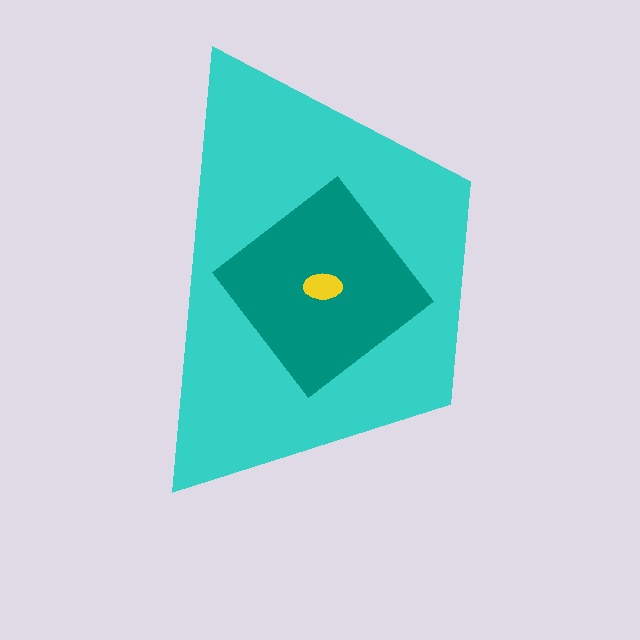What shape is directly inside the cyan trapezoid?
The teal diamond.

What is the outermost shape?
The cyan trapezoid.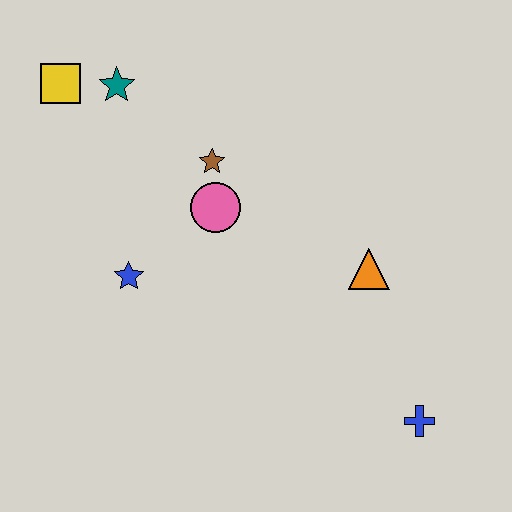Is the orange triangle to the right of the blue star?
Yes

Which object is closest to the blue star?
The pink circle is closest to the blue star.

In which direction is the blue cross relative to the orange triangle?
The blue cross is below the orange triangle.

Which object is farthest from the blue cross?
The yellow square is farthest from the blue cross.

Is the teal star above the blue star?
Yes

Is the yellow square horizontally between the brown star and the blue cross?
No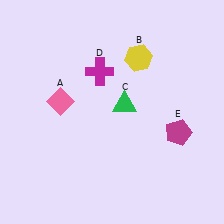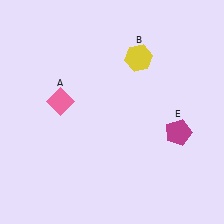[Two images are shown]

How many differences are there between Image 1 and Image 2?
There are 2 differences between the two images.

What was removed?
The magenta cross (D), the green triangle (C) were removed in Image 2.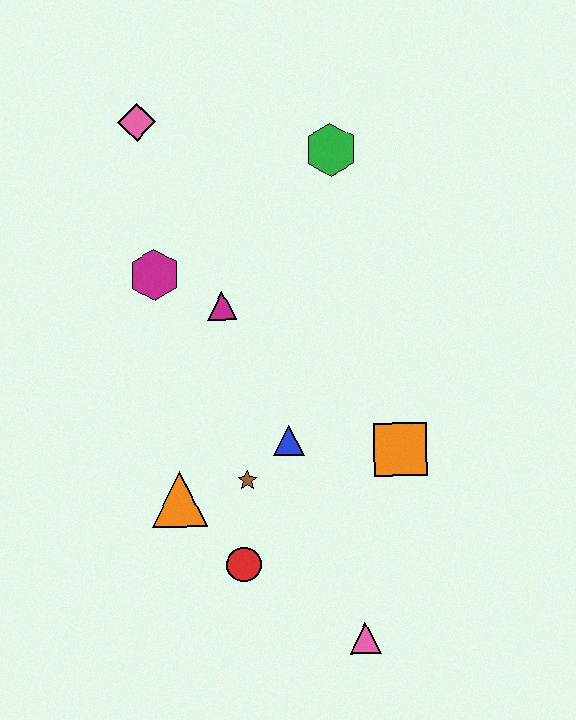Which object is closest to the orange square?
The blue triangle is closest to the orange square.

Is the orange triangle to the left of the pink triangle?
Yes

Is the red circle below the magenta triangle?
Yes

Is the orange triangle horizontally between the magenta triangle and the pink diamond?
Yes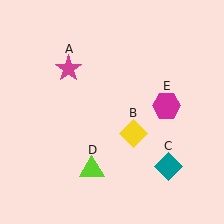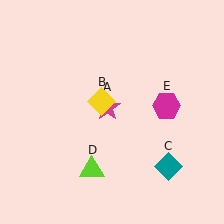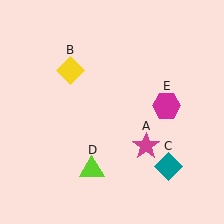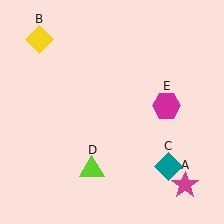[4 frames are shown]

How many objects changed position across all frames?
2 objects changed position: magenta star (object A), yellow diamond (object B).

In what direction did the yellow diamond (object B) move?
The yellow diamond (object B) moved up and to the left.